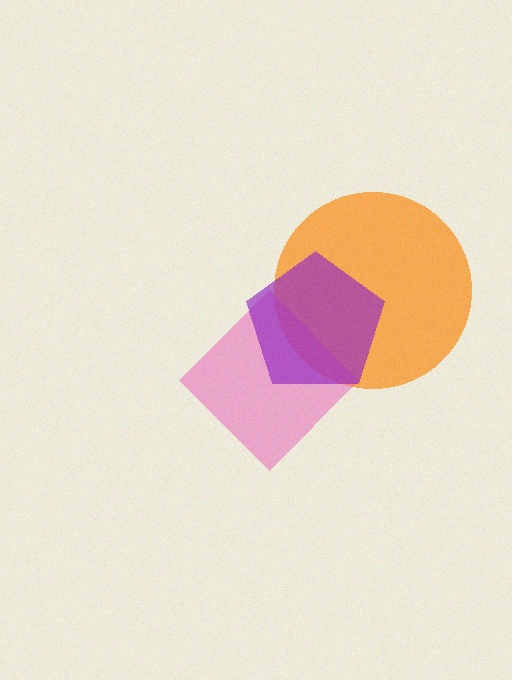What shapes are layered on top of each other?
The layered shapes are: an orange circle, a pink diamond, a purple pentagon.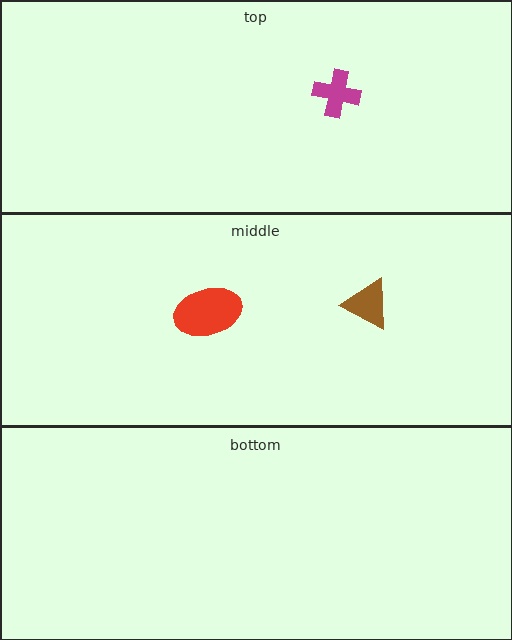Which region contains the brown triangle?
The middle region.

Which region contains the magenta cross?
The top region.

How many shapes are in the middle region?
2.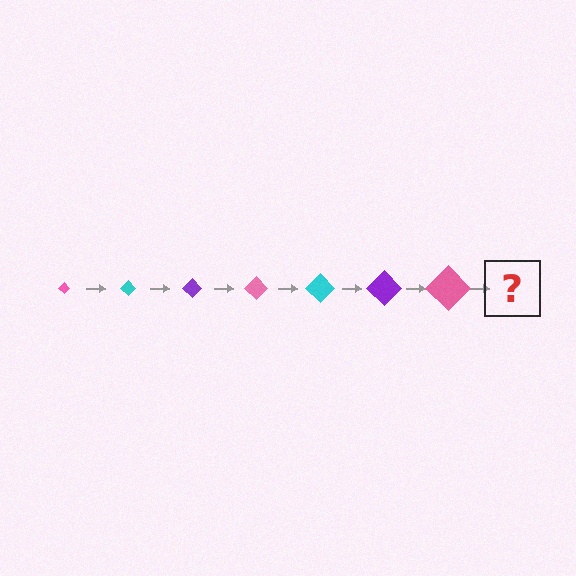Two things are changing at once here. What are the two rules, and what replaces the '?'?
The two rules are that the diamond grows larger each step and the color cycles through pink, cyan, and purple. The '?' should be a cyan diamond, larger than the previous one.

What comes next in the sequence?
The next element should be a cyan diamond, larger than the previous one.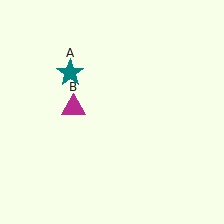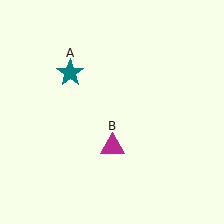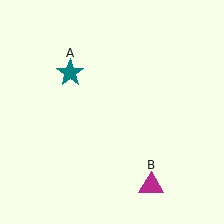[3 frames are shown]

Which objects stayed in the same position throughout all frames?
Teal star (object A) remained stationary.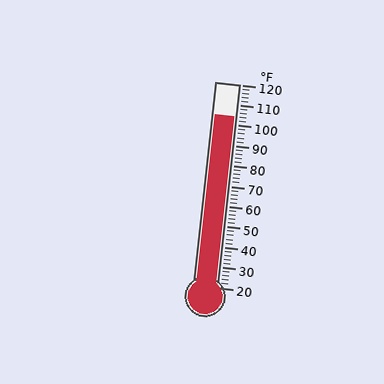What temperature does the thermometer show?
The thermometer shows approximately 104°F.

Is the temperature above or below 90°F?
The temperature is above 90°F.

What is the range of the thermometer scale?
The thermometer scale ranges from 20°F to 120°F.